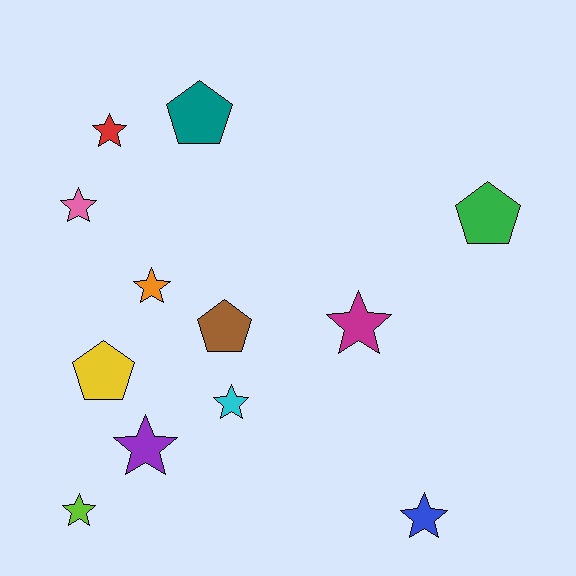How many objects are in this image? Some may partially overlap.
There are 12 objects.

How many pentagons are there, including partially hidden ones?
There are 4 pentagons.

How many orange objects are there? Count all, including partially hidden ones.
There is 1 orange object.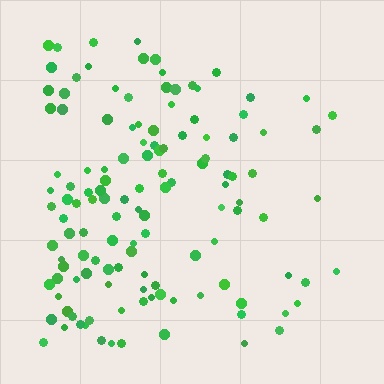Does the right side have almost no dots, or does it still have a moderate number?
Still a moderate number, just noticeably fewer than the left.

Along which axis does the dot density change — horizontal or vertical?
Horizontal.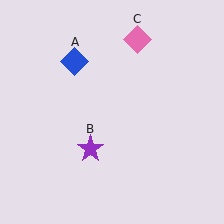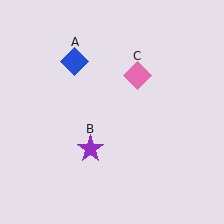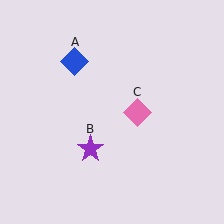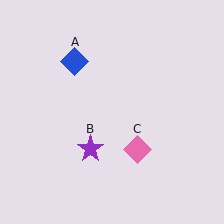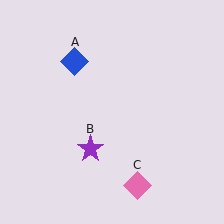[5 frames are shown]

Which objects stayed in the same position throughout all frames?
Blue diamond (object A) and purple star (object B) remained stationary.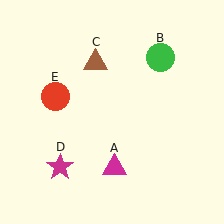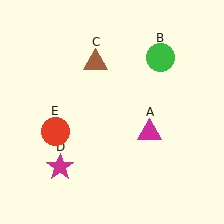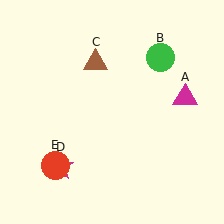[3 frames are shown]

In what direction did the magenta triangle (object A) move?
The magenta triangle (object A) moved up and to the right.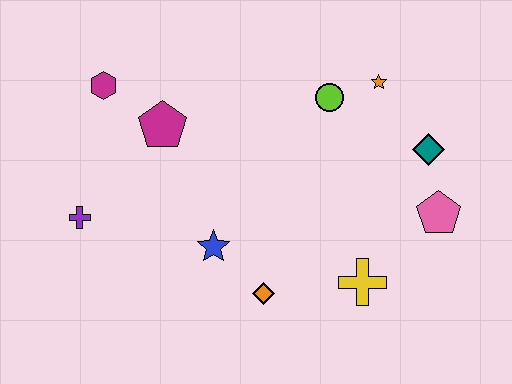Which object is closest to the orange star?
The lime circle is closest to the orange star.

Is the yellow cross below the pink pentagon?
Yes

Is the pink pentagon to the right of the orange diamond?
Yes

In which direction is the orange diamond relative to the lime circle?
The orange diamond is below the lime circle.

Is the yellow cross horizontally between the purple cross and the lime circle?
No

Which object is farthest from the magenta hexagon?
The pink pentagon is farthest from the magenta hexagon.